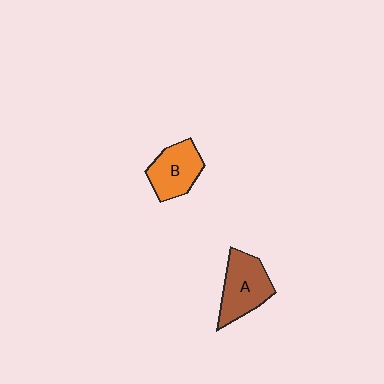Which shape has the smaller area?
Shape B (orange).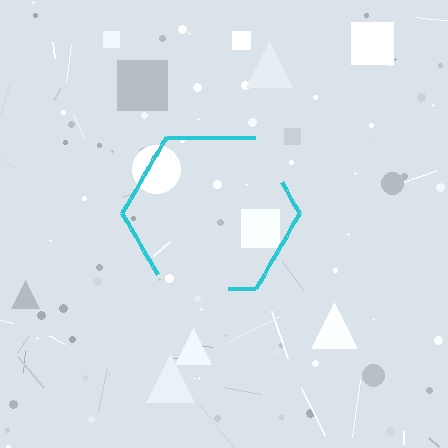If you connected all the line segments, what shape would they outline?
They would outline a hexagon.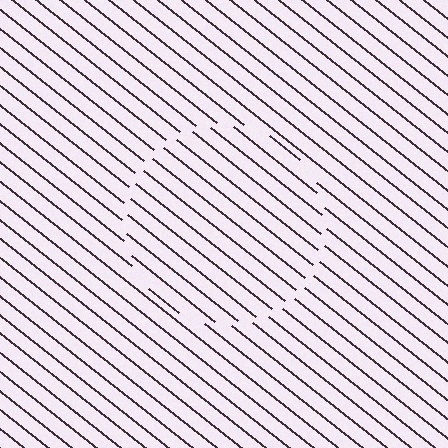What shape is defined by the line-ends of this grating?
An illusory circle. The interior of the shape contains the same grating, shifted by half a period — the contour is defined by the phase discontinuity where line-ends from the inner and outer gratings abut.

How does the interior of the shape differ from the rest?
The interior of the shape contains the same grating, shifted by half a period — the contour is defined by the phase discontinuity where line-ends from the inner and outer gratings abut.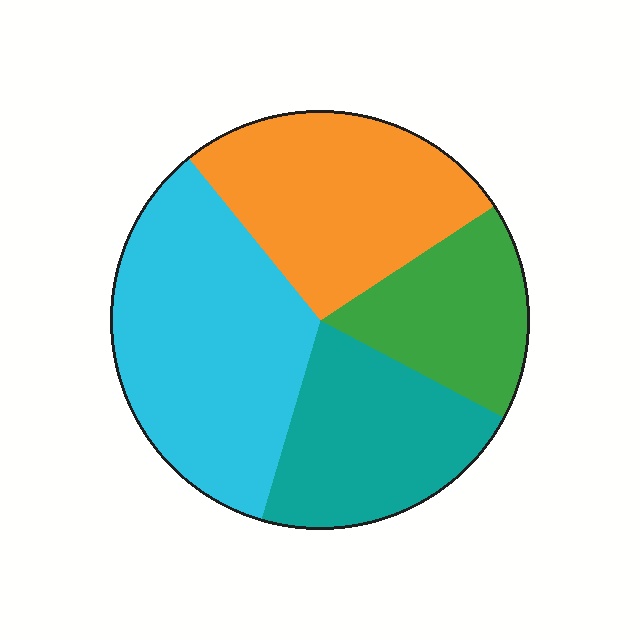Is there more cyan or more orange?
Cyan.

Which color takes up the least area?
Green, at roughly 15%.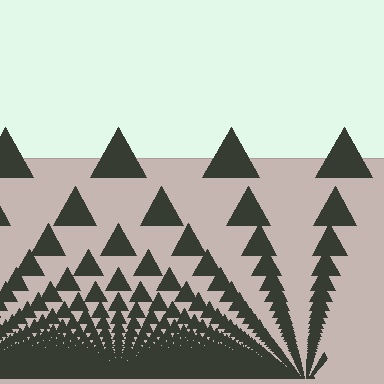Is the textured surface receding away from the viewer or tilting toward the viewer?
The surface appears to tilt toward the viewer. Texture elements get larger and sparser toward the top.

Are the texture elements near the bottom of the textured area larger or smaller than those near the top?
Smaller. The gradient is inverted — elements near the bottom are smaller and denser.